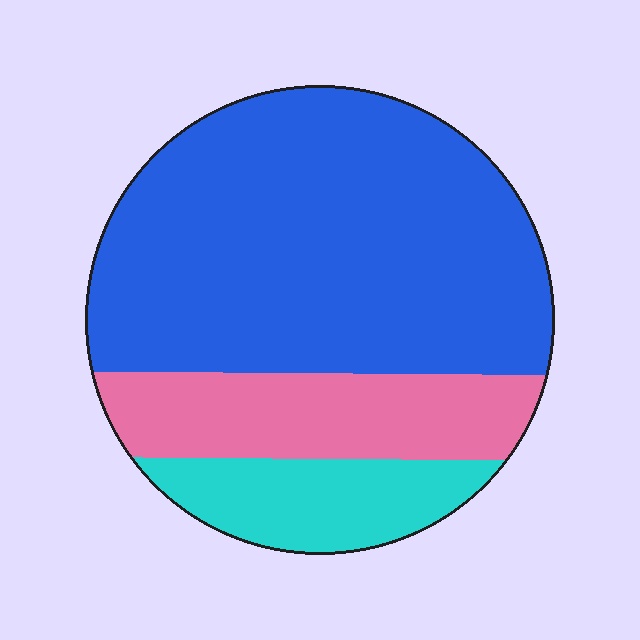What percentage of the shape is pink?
Pink takes up between a sixth and a third of the shape.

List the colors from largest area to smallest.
From largest to smallest: blue, pink, cyan.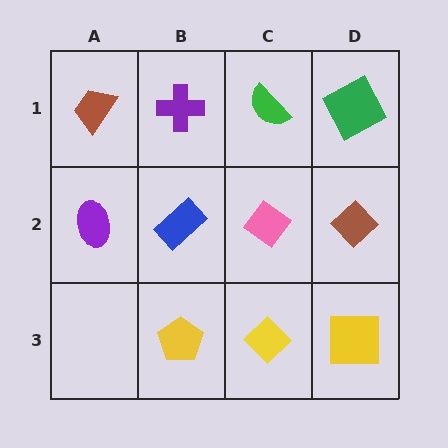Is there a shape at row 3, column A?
No, that cell is empty.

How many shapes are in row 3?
3 shapes.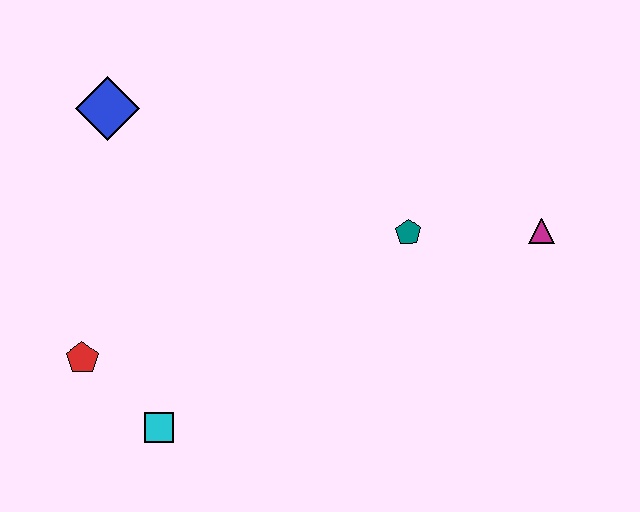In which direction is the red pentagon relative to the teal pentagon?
The red pentagon is to the left of the teal pentagon.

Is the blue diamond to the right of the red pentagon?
Yes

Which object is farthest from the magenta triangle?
The red pentagon is farthest from the magenta triangle.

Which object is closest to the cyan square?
The red pentagon is closest to the cyan square.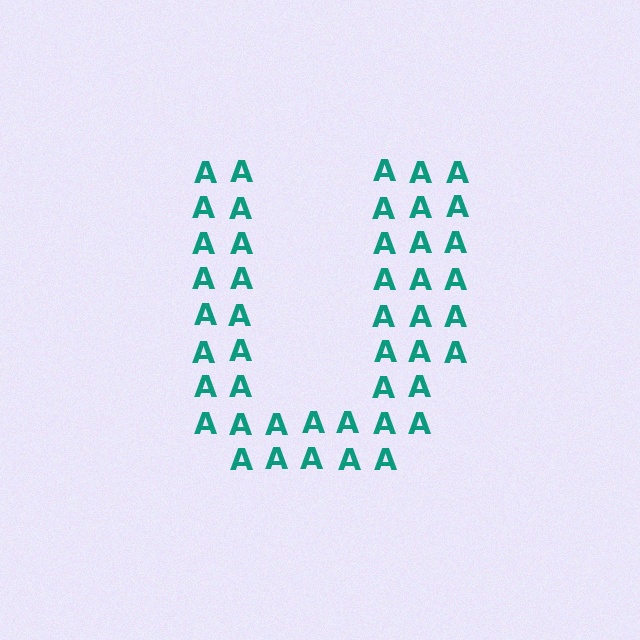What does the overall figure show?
The overall figure shows the letter U.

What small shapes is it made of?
It is made of small letter A's.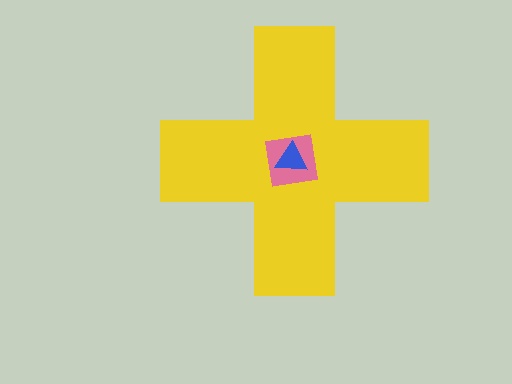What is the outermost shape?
The yellow cross.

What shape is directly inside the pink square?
The blue triangle.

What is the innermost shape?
The blue triangle.